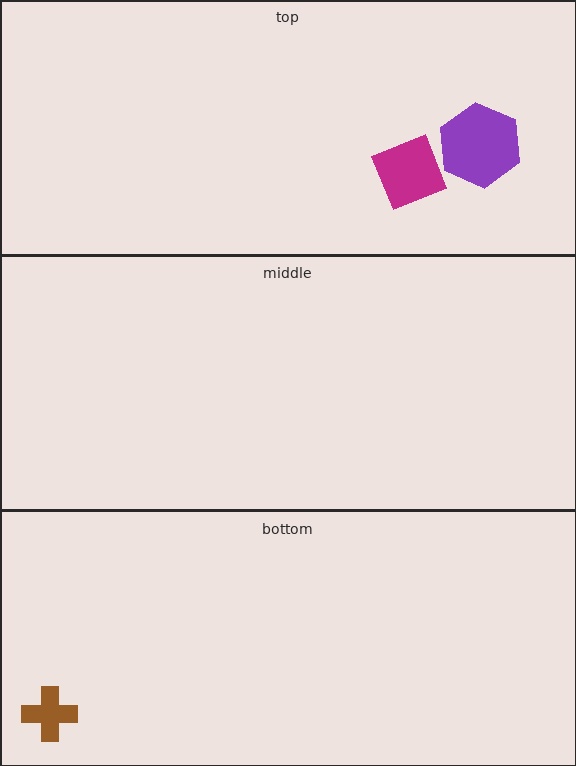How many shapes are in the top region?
2.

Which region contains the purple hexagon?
The top region.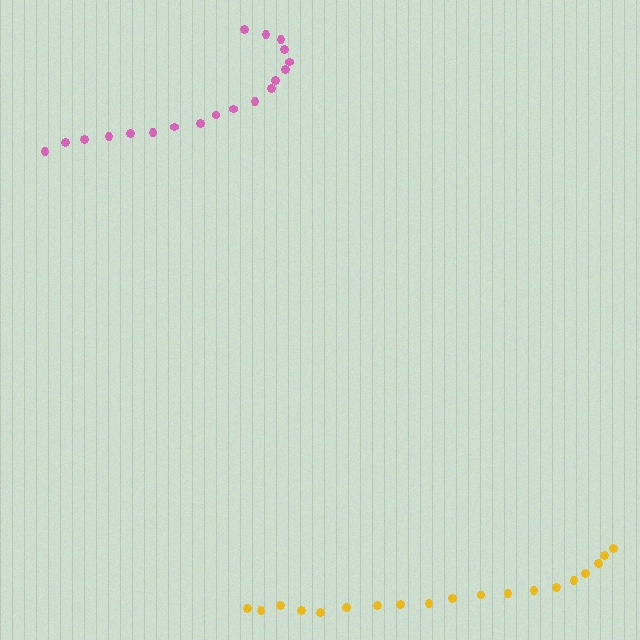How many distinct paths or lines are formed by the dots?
There are 2 distinct paths.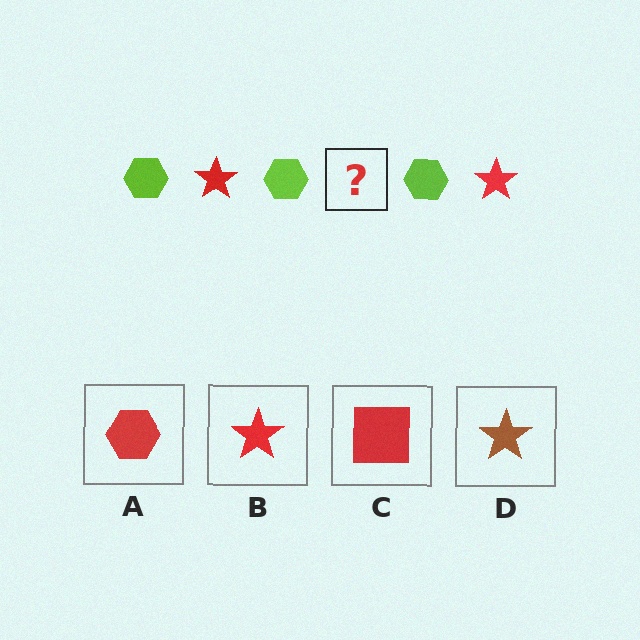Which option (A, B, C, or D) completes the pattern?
B.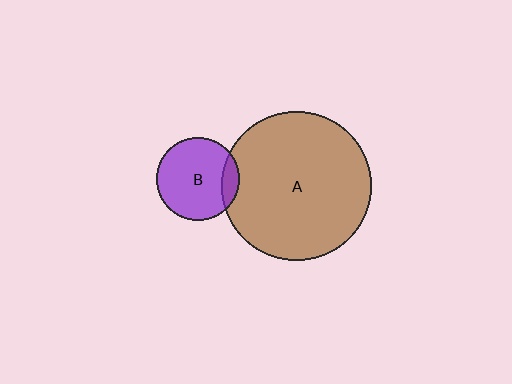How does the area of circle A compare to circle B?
Approximately 3.2 times.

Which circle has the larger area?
Circle A (brown).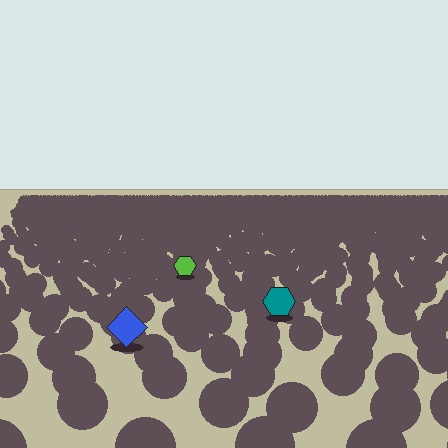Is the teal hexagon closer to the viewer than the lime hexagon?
Yes. The teal hexagon is closer — you can tell from the texture gradient: the ground texture is coarser near it.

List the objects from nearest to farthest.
From nearest to farthest: the blue diamond, the teal hexagon, the lime hexagon.